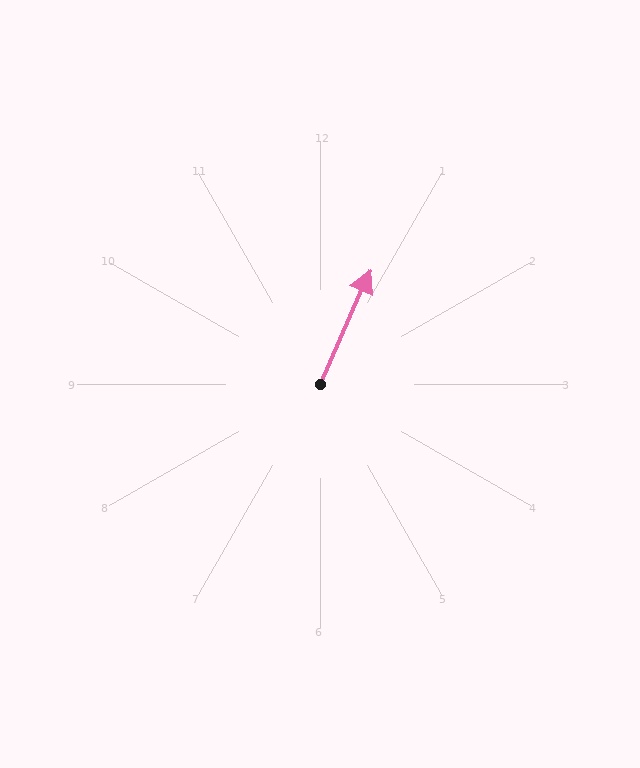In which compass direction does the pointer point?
Northeast.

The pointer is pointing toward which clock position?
Roughly 1 o'clock.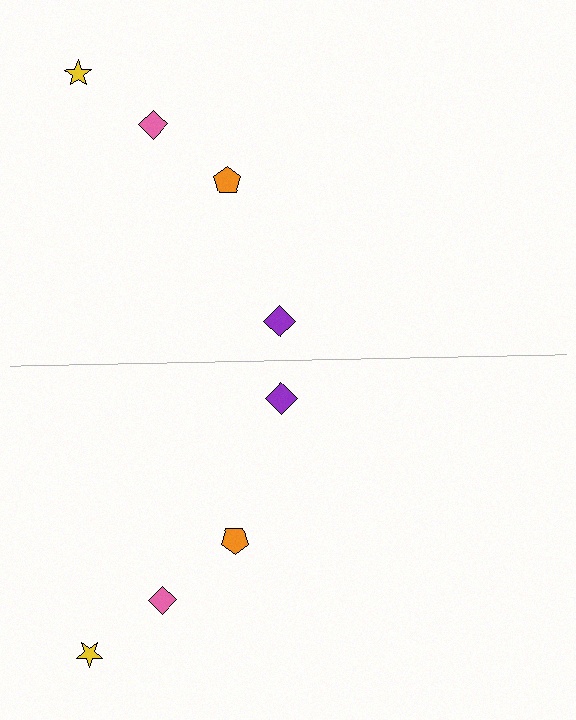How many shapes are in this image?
There are 8 shapes in this image.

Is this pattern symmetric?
Yes, this pattern has bilateral (reflection) symmetry.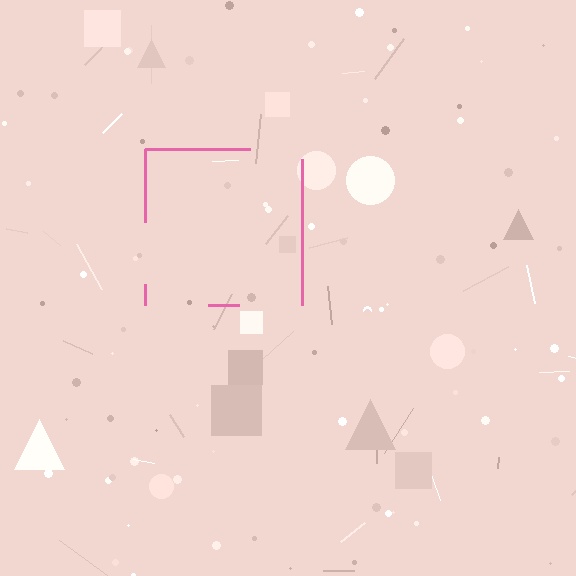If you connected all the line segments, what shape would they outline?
They would outline a square.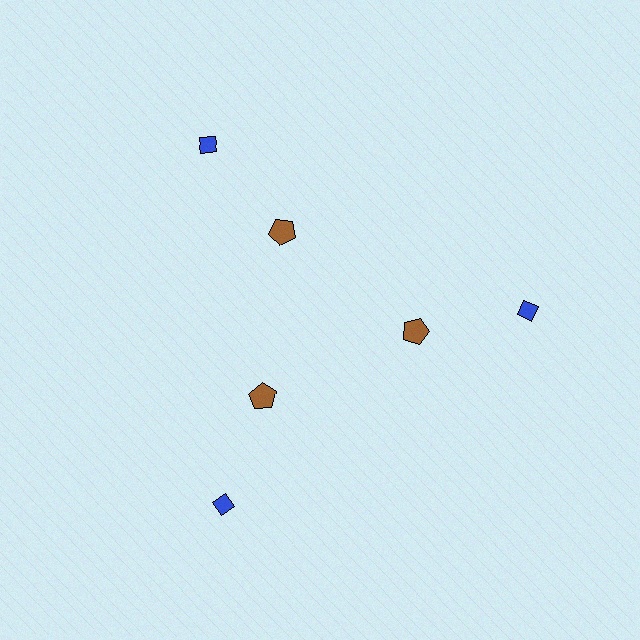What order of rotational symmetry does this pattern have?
This pattern has 3-fold rotational symmetry.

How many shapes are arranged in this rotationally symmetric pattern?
There are 6 shapes, arranged in 3 groups of 2.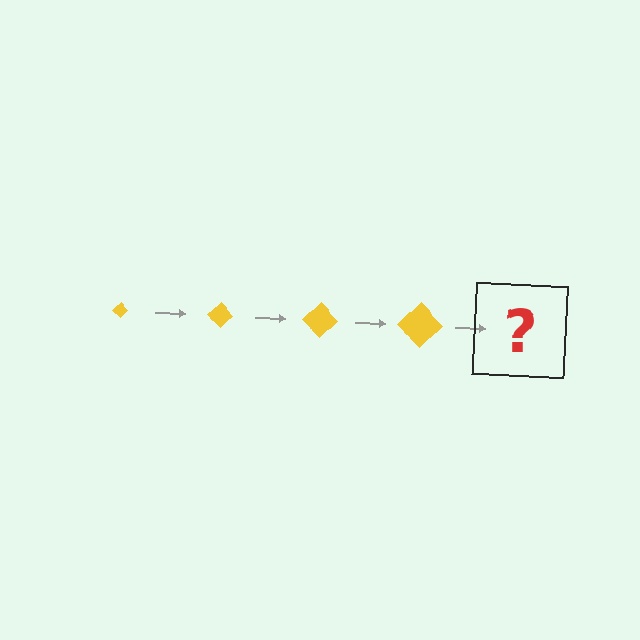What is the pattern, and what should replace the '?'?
The pattern is that the diamond gets progressively larger each step. The '?' should be a yellow diamond, larger than the previous one.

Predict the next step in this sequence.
The next step is a yellow diamond, larger than the previous one.